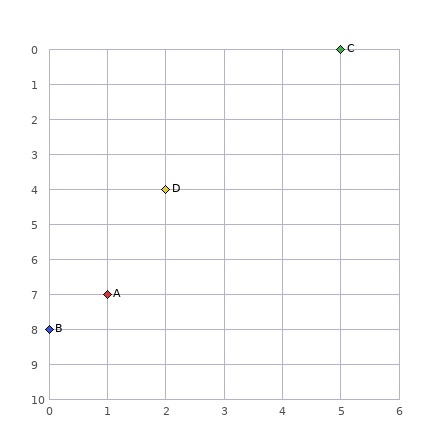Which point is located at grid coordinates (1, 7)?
Point A is at (1, 7).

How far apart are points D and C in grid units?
Points D and C are 3 columns and 4 rows apart (about 5.0 grid units diagonally).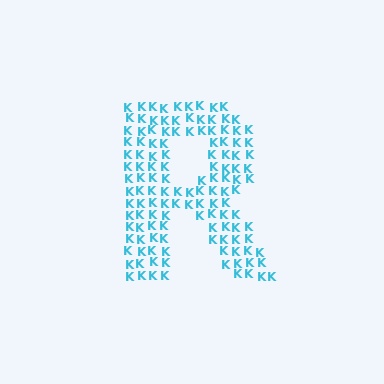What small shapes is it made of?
It is made of small letter K's.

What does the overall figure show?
The overall figure shows the letter R.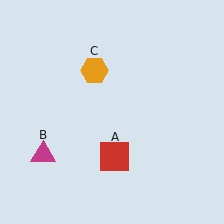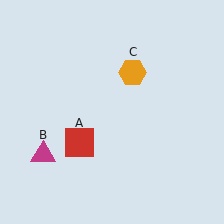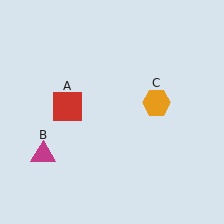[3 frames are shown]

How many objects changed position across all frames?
2 objects changed position: red square (object A), orange hexagon (object C).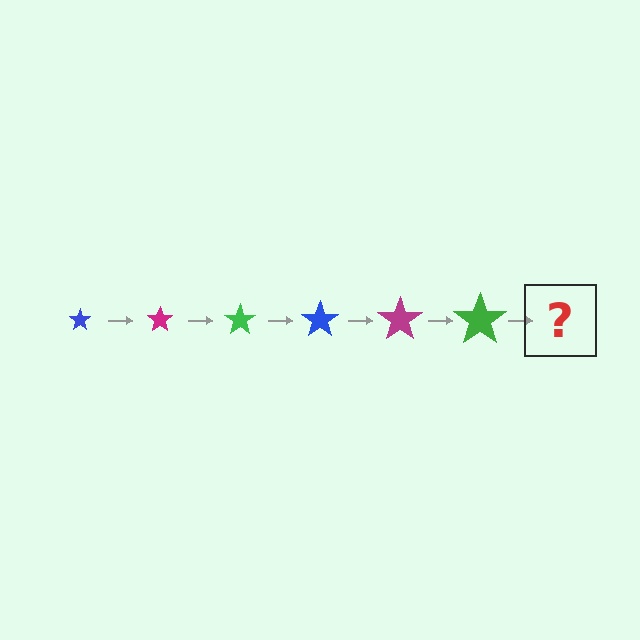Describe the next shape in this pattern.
It should be a blue star, larger than the previous one.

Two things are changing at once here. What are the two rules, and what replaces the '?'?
The two rules are that the star grows larger each step and the color cycles through blue, magenta, and green. The '?' should be a blue star, larger than the previous one.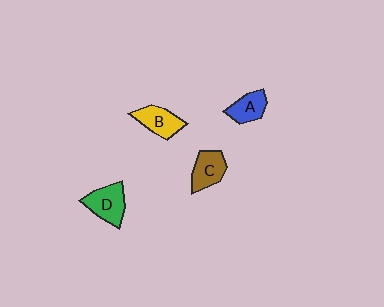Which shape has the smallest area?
Shape A (blue).